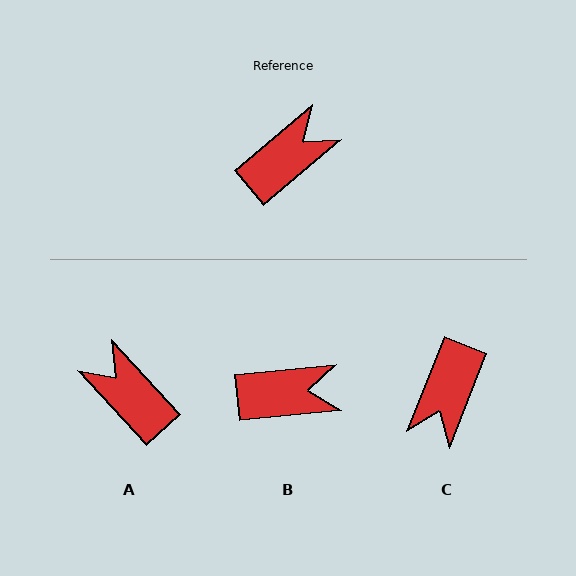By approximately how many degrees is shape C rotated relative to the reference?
Approximately 152 degrees clockwise.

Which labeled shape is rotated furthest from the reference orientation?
C, about 152 degrees away.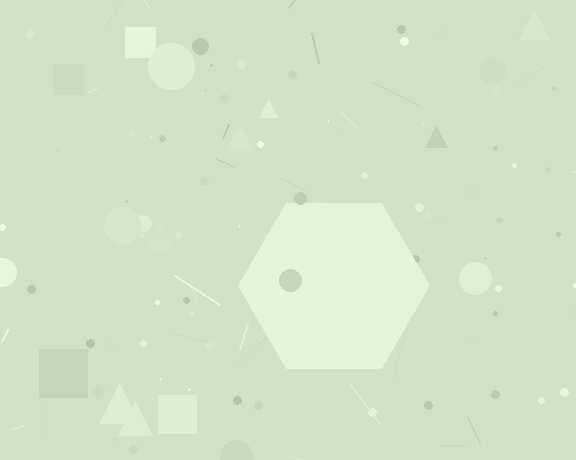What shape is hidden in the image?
A hexagon is hidden in the image.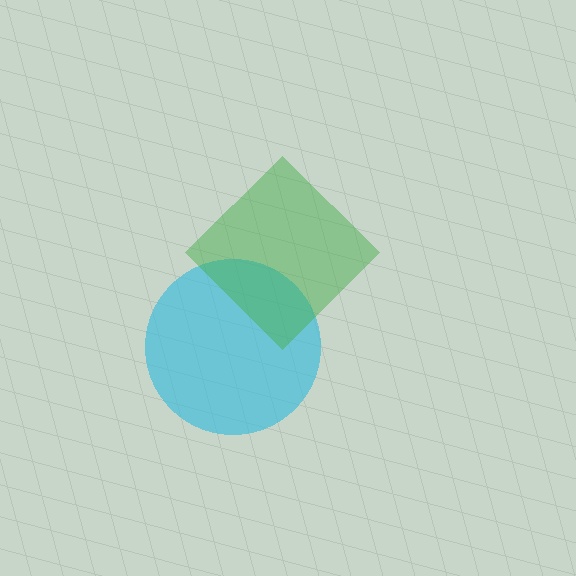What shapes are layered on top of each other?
The layered shapes are: a cyan circle, a green diamond.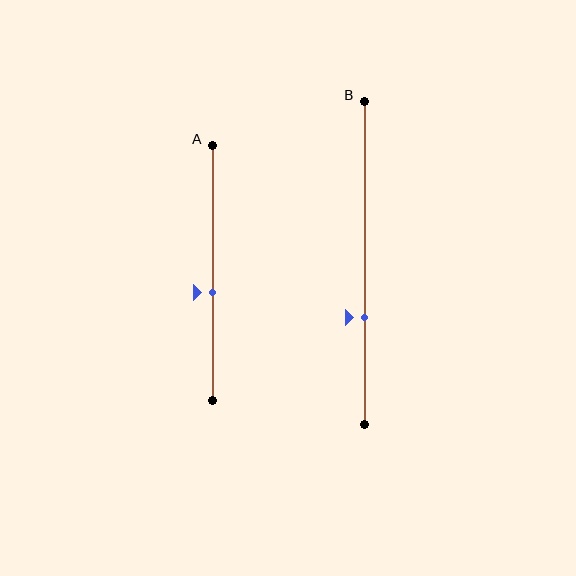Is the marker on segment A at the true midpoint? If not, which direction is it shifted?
No, the marker on segment A is shifted downward by about 7% of the segment length.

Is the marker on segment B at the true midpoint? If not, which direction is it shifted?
No, the marker on segment B is shifted downward by about 17% of the segment length.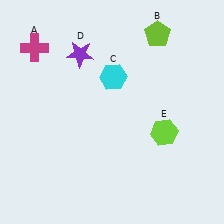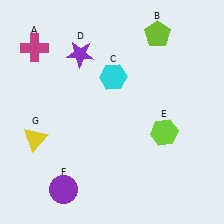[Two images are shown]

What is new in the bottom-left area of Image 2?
A purple circle (F) was added in the bottom-left area of Image 2.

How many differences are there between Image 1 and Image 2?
There are 2 differences between the two images.